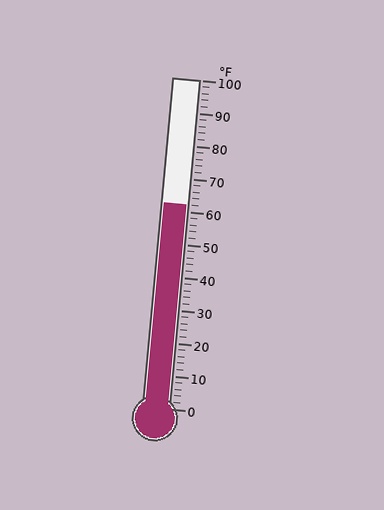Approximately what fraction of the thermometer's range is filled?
The thermometer is filled to approximately 60% of its range.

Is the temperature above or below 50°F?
The temperature is above 50°F.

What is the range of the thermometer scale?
The thermometer scale ranges from 0°F to 100°F.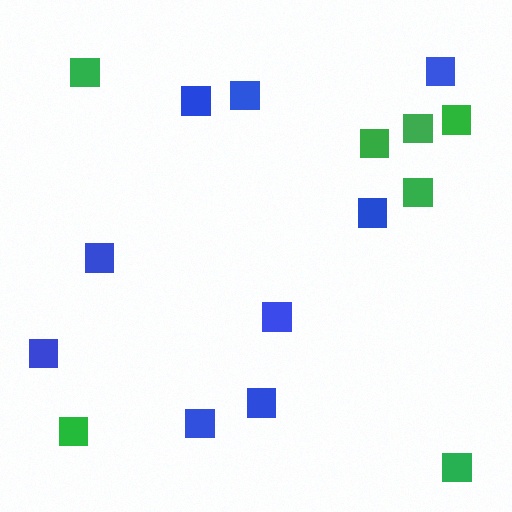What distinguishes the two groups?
There are 2 groups: one group of green squares (7) and one group of blue squares (9).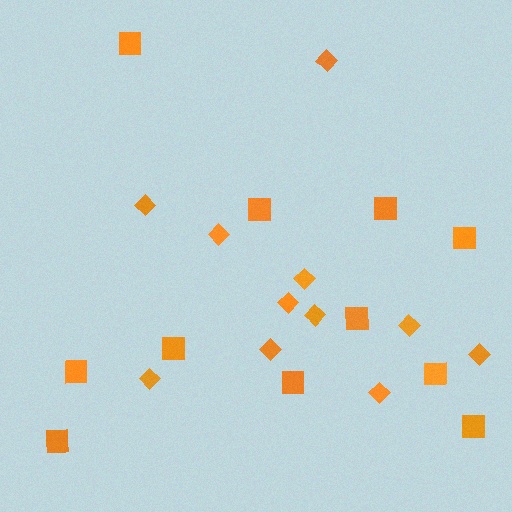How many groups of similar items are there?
There are 2 groups: one group of squares (11) and one group of diamonds (11).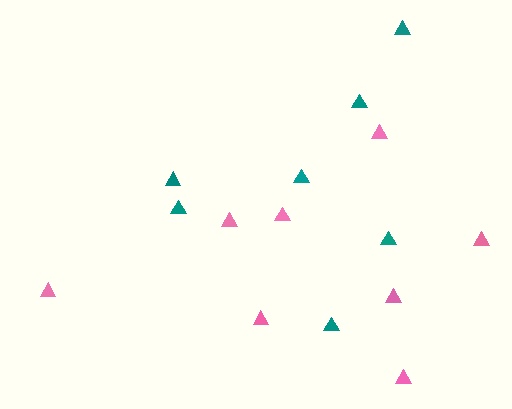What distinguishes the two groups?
There are 2 groups: one group of teal triangles (7) and one group of pink triangles (8).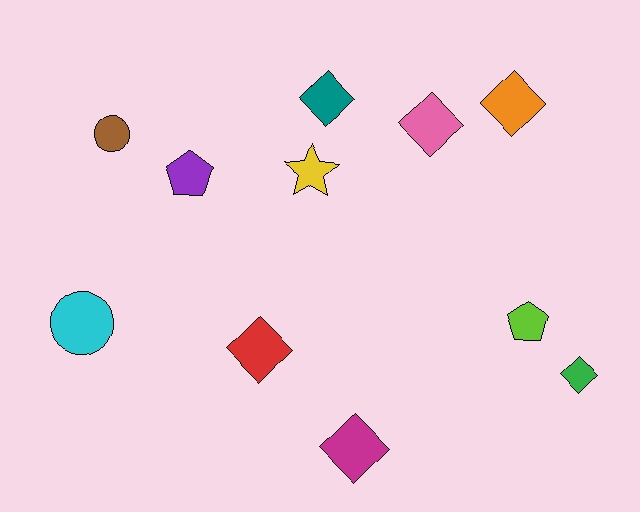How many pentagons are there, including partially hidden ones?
There are 2 pentagons.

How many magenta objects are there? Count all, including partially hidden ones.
There is 1 magenta object.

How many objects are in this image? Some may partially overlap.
There are 11 objects.